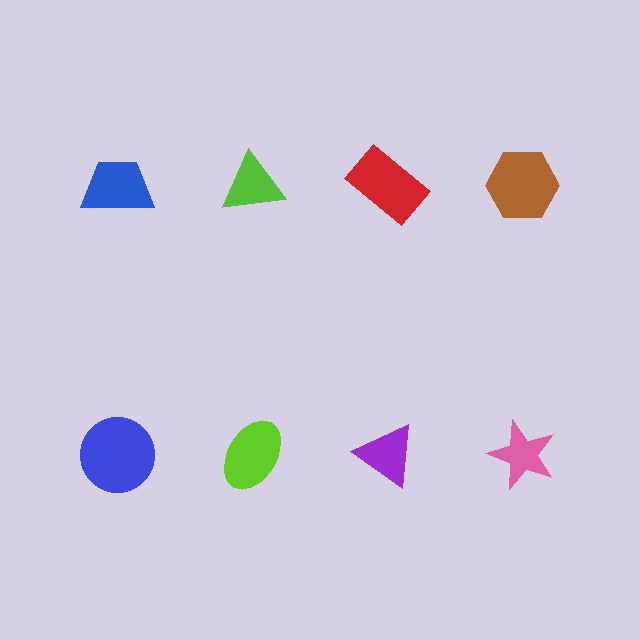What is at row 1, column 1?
A blue trapezoid.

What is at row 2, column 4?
A pink star.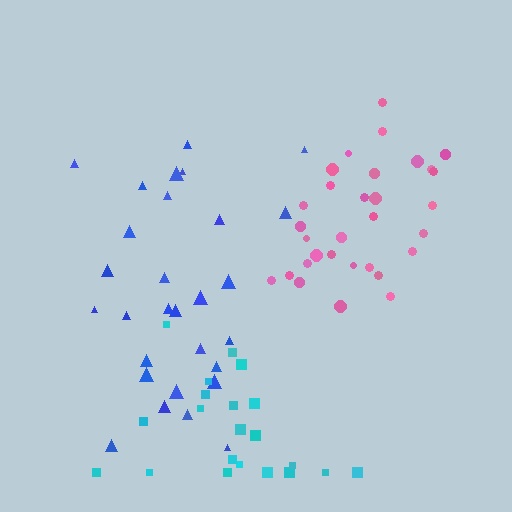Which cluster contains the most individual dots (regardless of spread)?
Pink (31).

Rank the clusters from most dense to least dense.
pink, blue, cyan.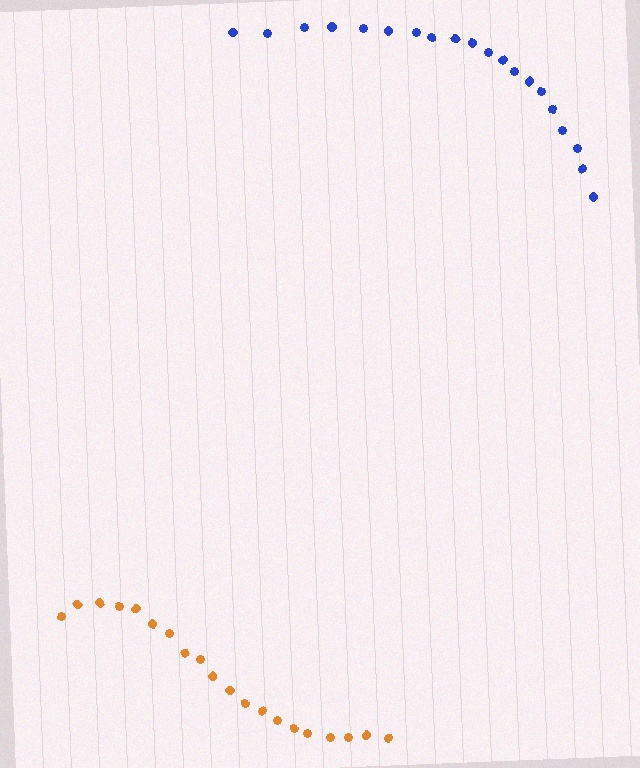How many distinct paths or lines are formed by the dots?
There are 2 distinct paths.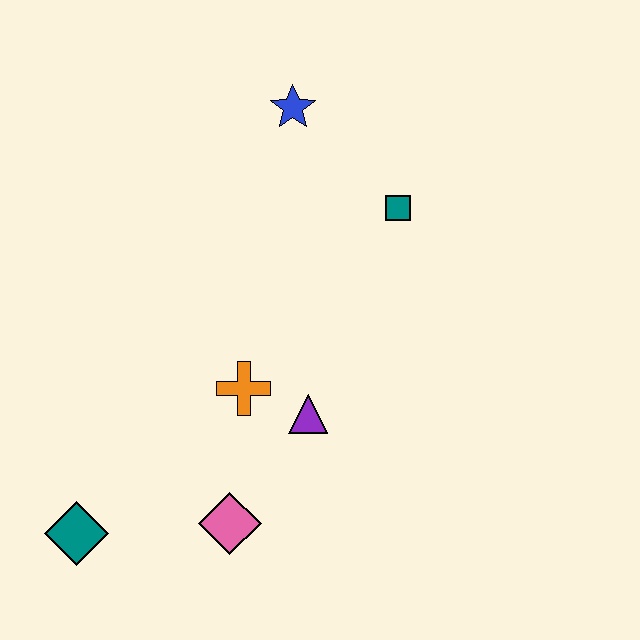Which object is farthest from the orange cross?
The blue star is farthest from the orange cross.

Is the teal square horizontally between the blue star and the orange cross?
No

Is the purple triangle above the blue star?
No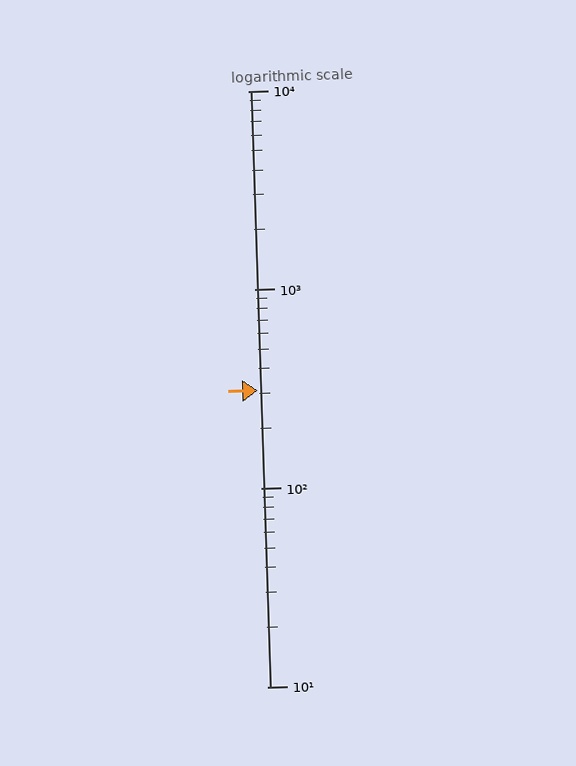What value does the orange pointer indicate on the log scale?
The pointer indicates approximately 310.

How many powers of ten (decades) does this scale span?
The scale spans 3 decades, from 10 to 10000.